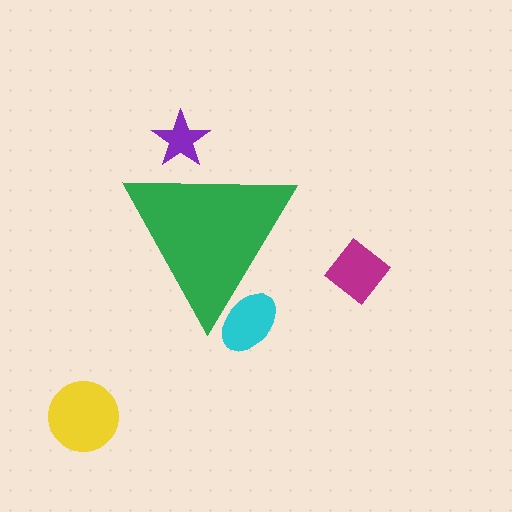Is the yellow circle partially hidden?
No, the yellow circle is fully visible.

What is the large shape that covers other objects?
A green triangle.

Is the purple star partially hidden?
Yes, the purple star is partially hidden behind the green triangle.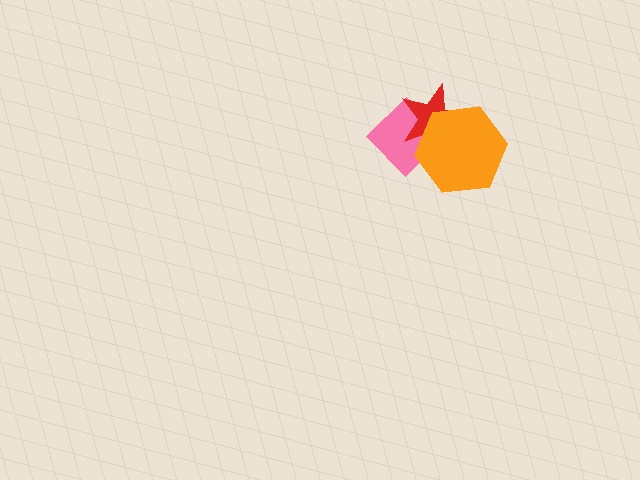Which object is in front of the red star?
The orange hexagon is in front of the red star.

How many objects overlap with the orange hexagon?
2 objects overlap with the orange hexagon.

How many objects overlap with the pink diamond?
2 objects overlap with the pink diamond.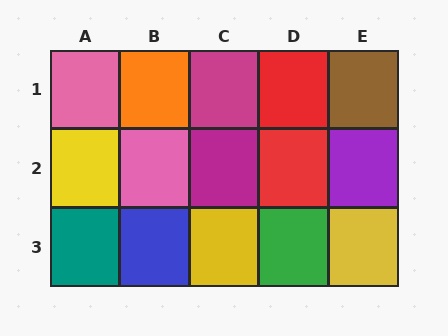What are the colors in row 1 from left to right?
Pink, orange, magenta, red, brown.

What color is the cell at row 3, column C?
Yellow.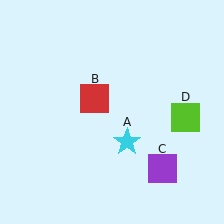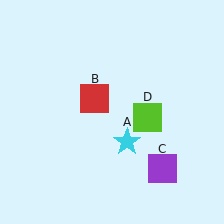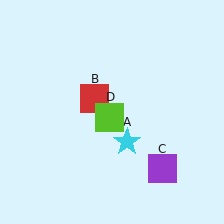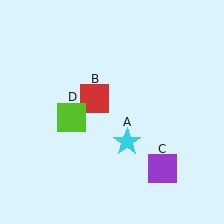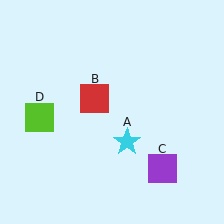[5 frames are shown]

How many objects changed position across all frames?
1 object changed position: lime square (object D).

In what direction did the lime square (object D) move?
The lime square (object D) moved left.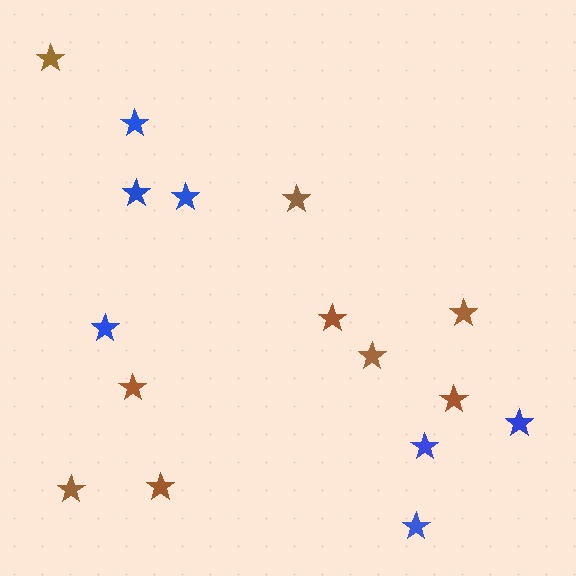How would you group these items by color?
There are 2 groups: one group of brown stars (9) and one group of blue stars (7).